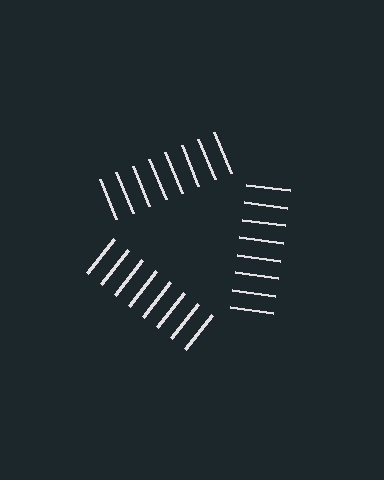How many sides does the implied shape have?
3 sides — the line-ends trace a triangle.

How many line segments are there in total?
24 — 8 along each of the 3 edges.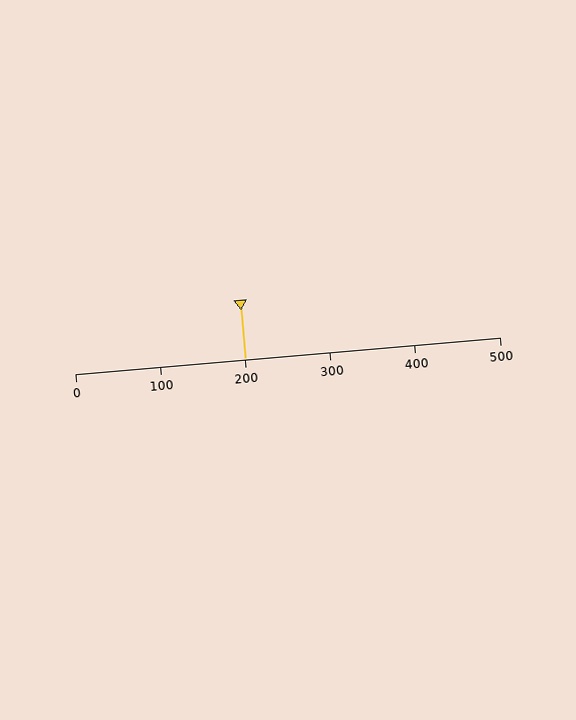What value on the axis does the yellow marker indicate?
The marker indicates approximately 200.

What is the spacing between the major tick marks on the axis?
The major ticks are spaced 100 apart.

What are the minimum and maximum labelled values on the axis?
The axis runs from 0 to 500.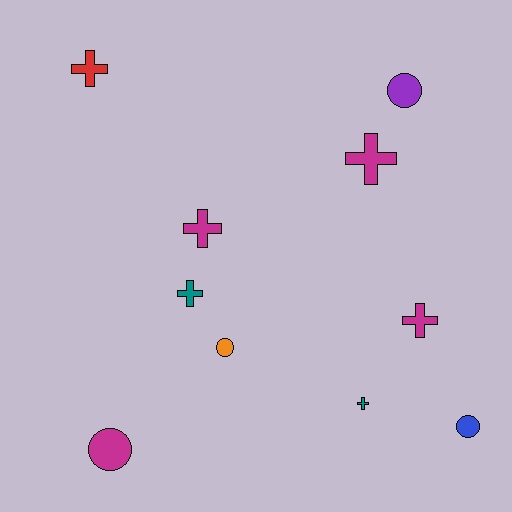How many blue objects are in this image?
There is 1 blue object.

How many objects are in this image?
There are 10 objects.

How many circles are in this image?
There are 4 circles.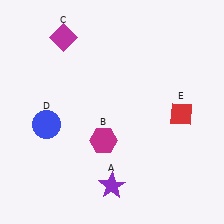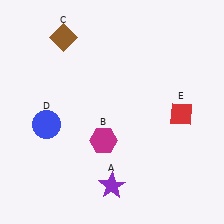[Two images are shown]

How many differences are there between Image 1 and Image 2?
There is 1 difference between the two images.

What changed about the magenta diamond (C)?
In Image 1, C is magenta. In Image 2, it changed to brown.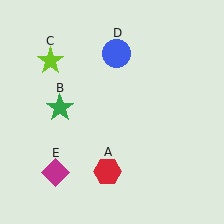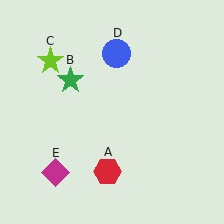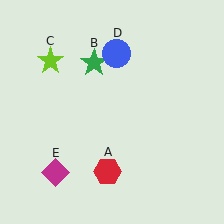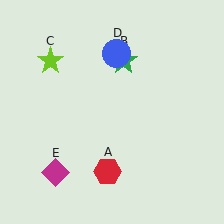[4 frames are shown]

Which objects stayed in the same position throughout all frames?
Red hexagon (object A) and lime star (object C) and blue circle (object D) and magenta diamond (object E) remained stationary.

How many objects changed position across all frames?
1 object changed position: green star (object B).